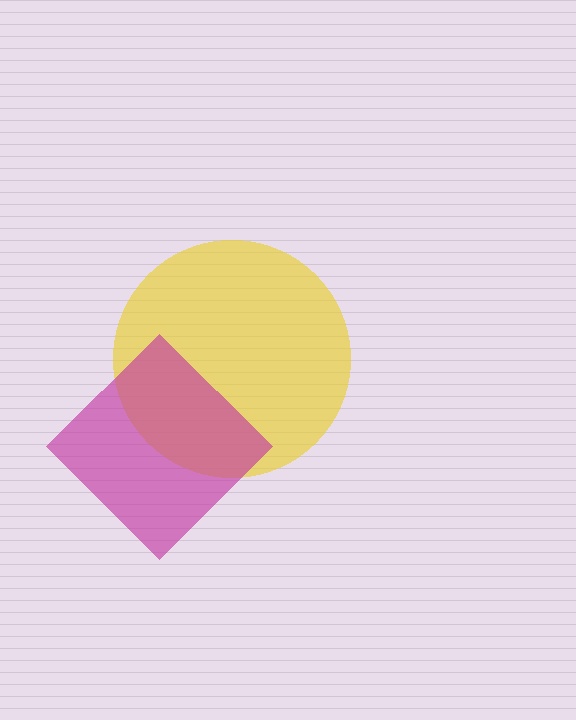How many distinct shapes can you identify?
There are 2 distinct shapes: a yellow circle, a magenta diamond.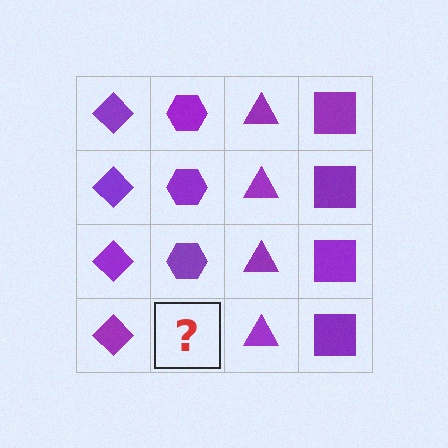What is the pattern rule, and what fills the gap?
The rule is that each column has a consistent shape. The gap should be filled with a purple hexagon.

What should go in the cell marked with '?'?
The missing cell should contain a purple hexagon.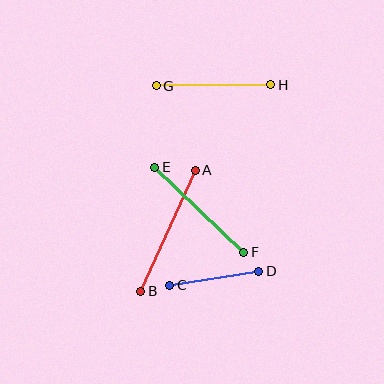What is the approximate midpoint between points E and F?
The midpoint is at approximately (199, 210) pixels.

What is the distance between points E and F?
The distance is approximately 123 pixels.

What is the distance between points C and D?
The distance is approximately 90 pixels.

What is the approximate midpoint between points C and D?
The midpoint is at approximately (214, 278) pixels.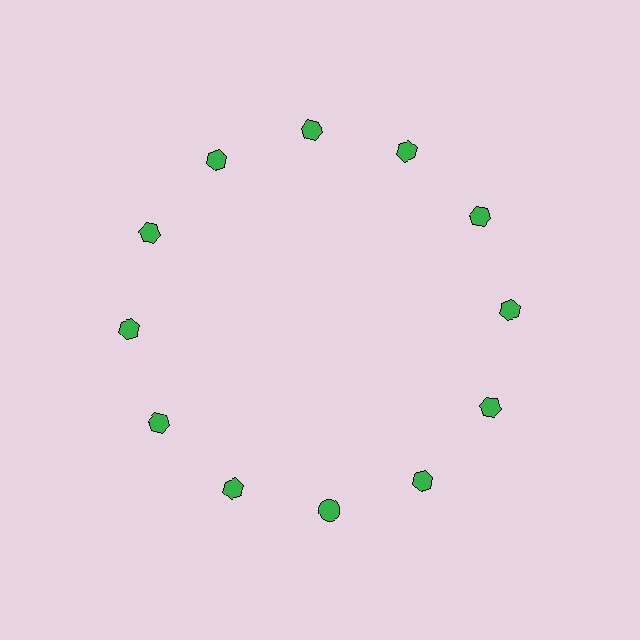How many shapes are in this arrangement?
There are 12 shapes arranged in a ring pattern.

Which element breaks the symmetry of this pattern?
The green circle at roughly the 6 o'clock position breaks the symmetry. All other shapes are green hexagons.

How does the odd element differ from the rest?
It has a different shape: circle instead of hexagon.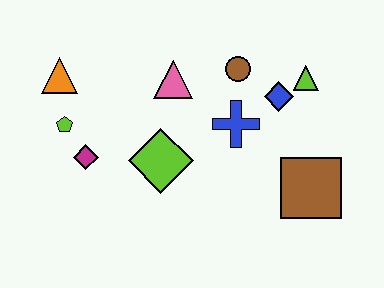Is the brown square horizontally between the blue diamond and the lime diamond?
No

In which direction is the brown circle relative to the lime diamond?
The brown circle is above the lime diamond.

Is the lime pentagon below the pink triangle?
Yes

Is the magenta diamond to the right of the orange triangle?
Yes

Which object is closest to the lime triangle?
The blue diamond is closest to the lime triangle.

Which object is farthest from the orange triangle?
The brown square is farthest from the orange triangle.